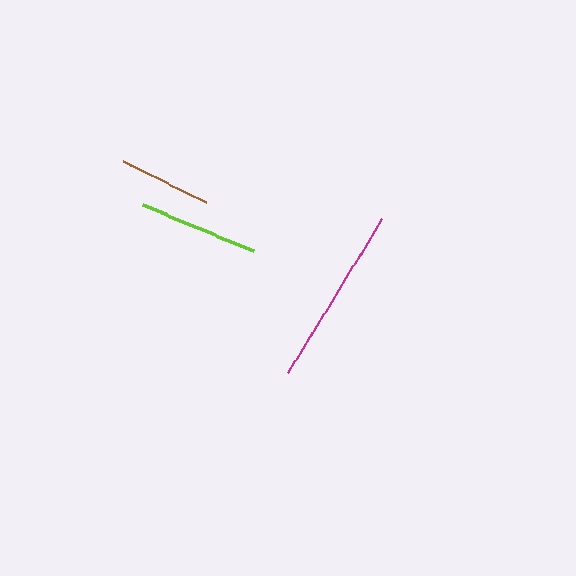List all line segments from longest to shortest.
From longest to shortest: magenta, lime, brown.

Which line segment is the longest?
The magenta line is the longest at approximately 181 pixels.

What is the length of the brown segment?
The brown segment is approximately 93 pixels long.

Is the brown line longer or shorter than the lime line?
The lime line is longer than the brown line.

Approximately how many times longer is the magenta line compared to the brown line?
The magenta line is approximately 2.0 times the length of the brown line.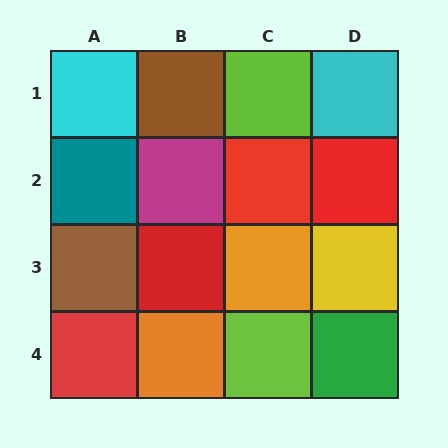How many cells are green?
1 cell is green.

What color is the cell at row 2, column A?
Teal.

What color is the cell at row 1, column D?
Cyan.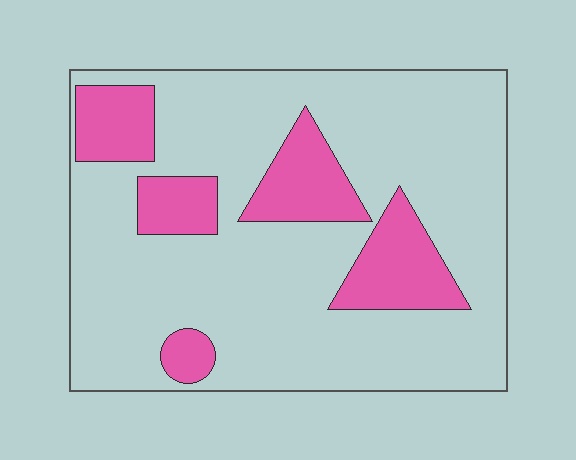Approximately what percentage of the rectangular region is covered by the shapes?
Approximately 20%.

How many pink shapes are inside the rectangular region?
5.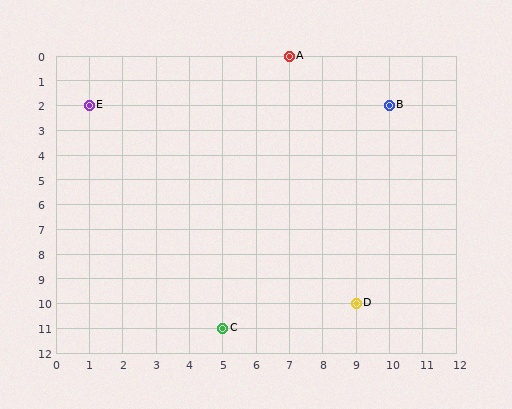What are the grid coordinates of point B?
Point B is at grid coordinates (10, 2).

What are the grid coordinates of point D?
Point D is at grid coordinates (9, 10).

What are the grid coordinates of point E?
Point E is at grid coordinates (1, 2).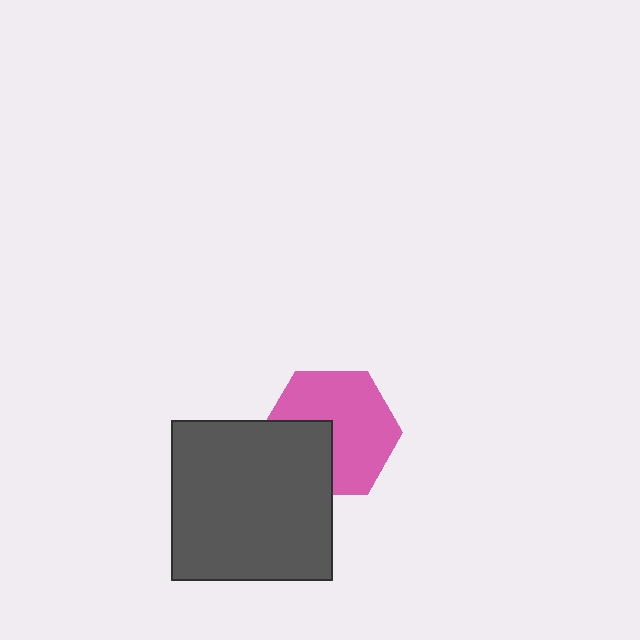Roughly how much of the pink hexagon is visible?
Most of it is visible (roughly 67%).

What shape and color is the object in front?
The object in front is a dark gray square.